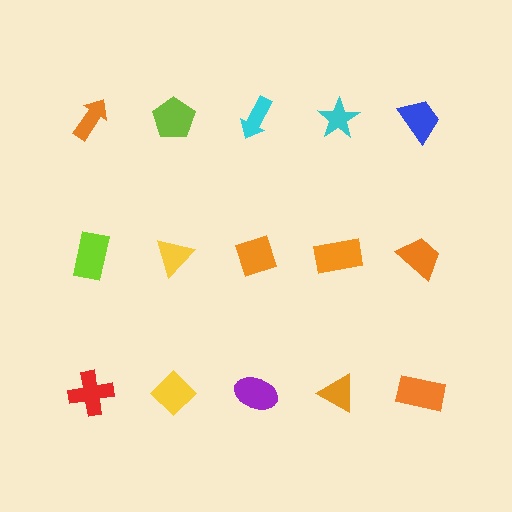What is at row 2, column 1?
A lime rectangle.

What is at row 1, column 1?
An orange arrow.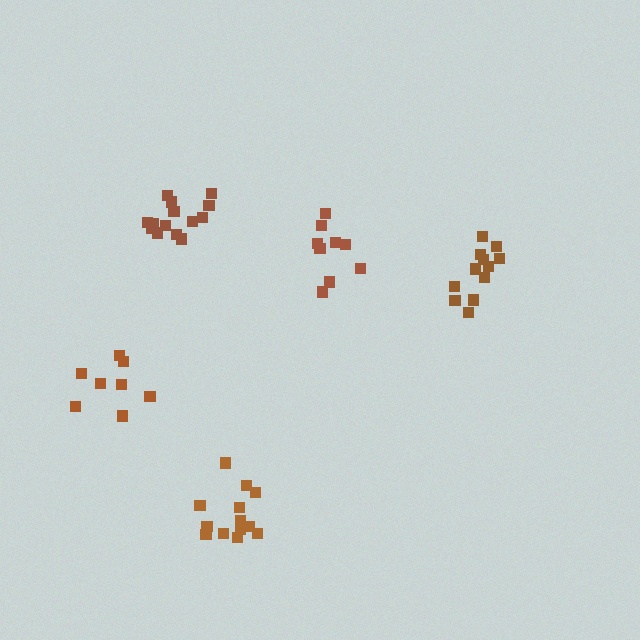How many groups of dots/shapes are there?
There are 5 groups.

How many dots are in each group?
Group 1: 14 dots, Group 2: 12 dots, Group 3: 8 dots, Group 4: 9 dots, Group 5: 13 dots (56 total).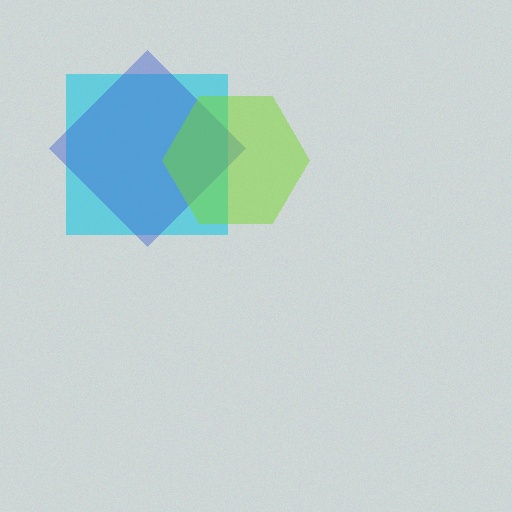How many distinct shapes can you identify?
There are 3 distinct shapes: a cyan square, a blue diamond, a lime hexagon.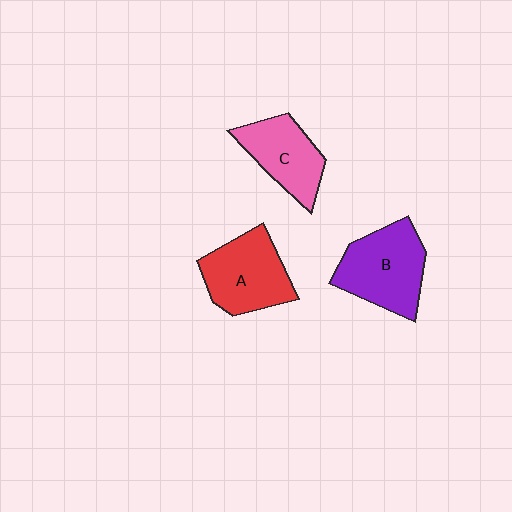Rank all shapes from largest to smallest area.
From largest to smallest: B (purple), A (red), C (pink).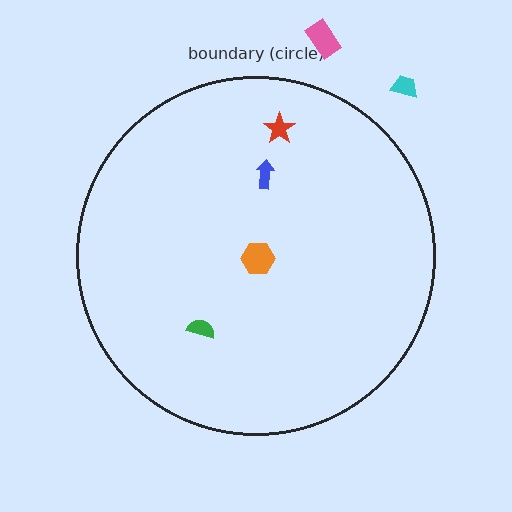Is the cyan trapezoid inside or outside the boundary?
Outside.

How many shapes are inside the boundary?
4 inside, 2 outside.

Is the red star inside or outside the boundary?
Inside.